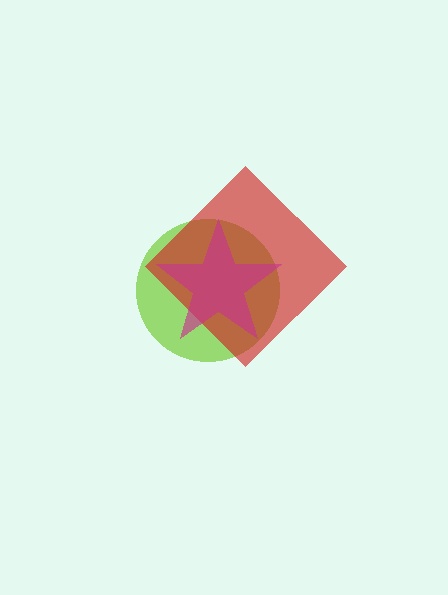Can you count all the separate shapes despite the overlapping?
Yes, there are 3 separate shapes.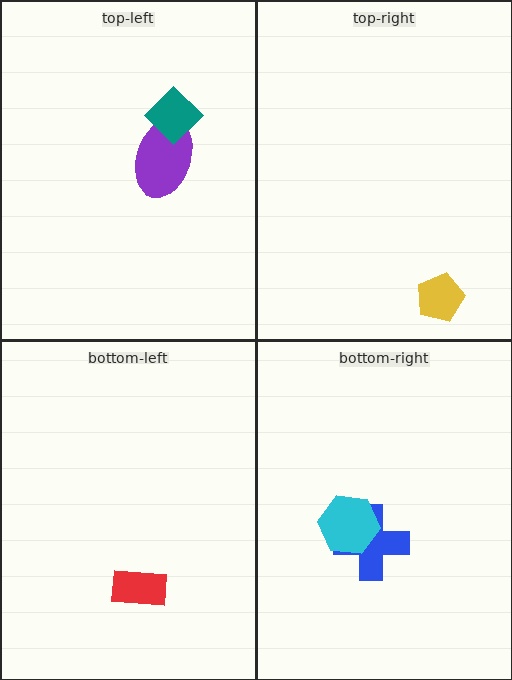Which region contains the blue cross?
The bottom-right region.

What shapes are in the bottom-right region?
The blue cross, the cyan hexagon.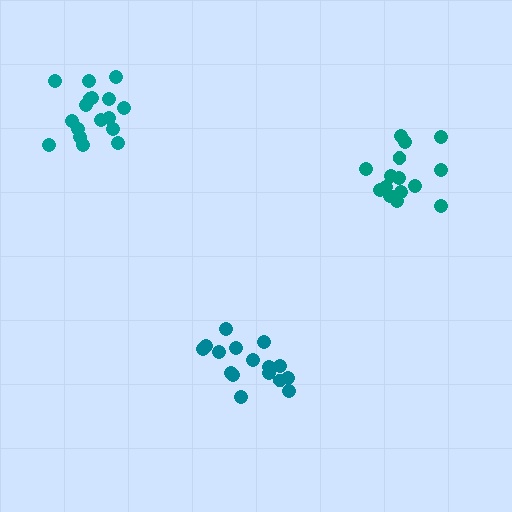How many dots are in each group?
Group 1: 16 dots, Group 2: 17 dots, Group 3: 15 dots (48 total).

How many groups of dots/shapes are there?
There are 3 groups.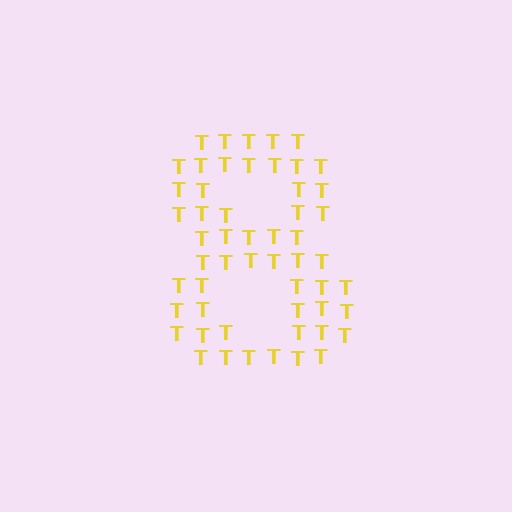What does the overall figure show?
The overall figure shows the digit 8.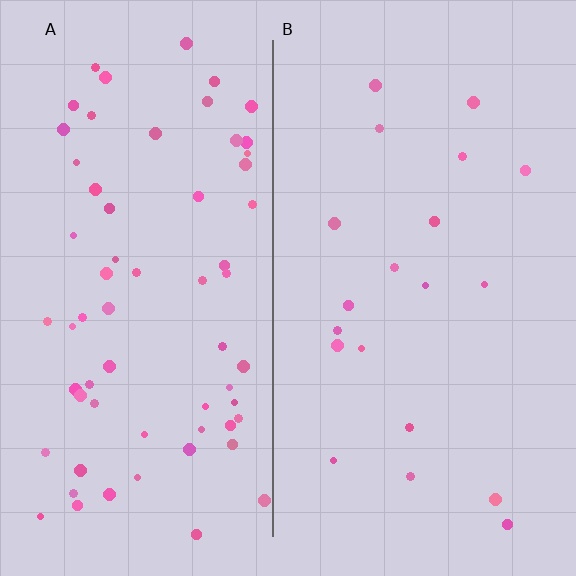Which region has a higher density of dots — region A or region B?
A (the left).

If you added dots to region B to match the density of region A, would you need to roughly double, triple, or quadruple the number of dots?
Approximately triple.